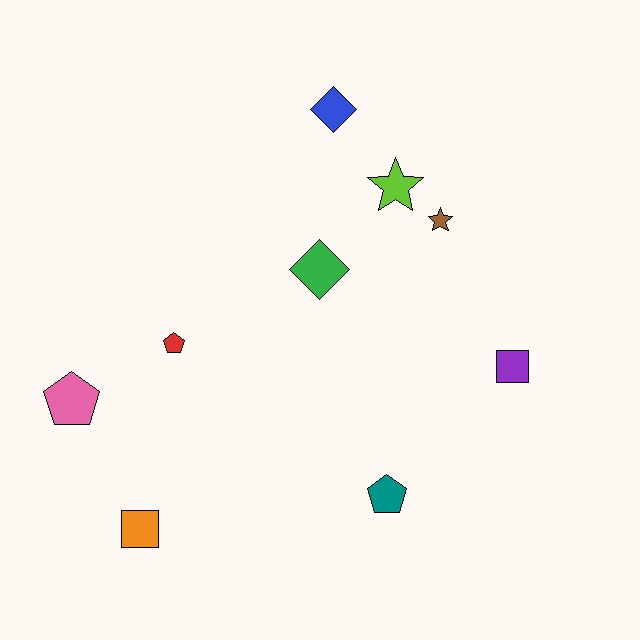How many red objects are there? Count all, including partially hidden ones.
There is 1 red object.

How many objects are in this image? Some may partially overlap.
There are 9 objects.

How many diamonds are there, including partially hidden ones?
There are 2 diamonds.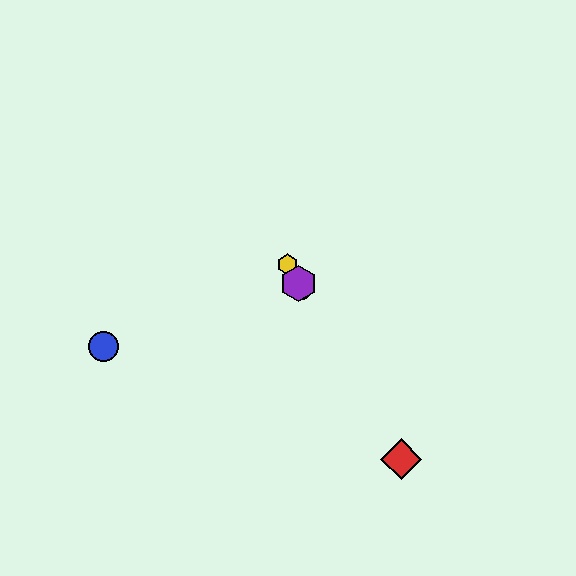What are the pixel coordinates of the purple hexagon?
The purple hexagon is at (299, 284).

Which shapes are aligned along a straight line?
The red diamond, the green circle, the yellow hexagon, the purple hexagon are aligned along a straight line.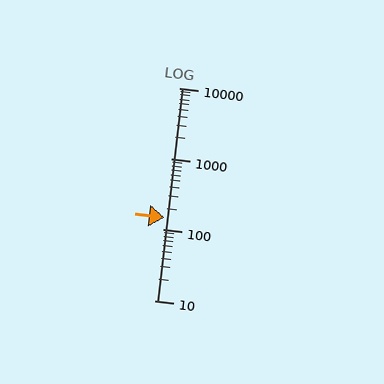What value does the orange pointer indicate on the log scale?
The pointer indicates approximately 150.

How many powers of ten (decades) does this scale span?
The scale spans 3 decades, from 10 to 10000.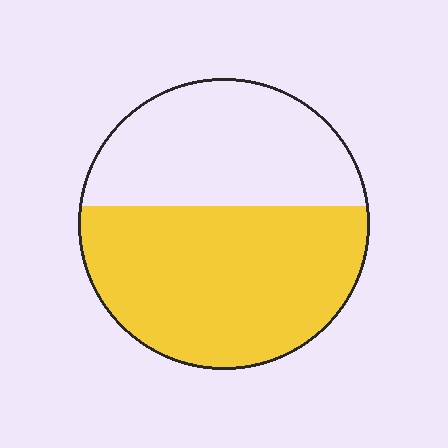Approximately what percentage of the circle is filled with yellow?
Approximately 60%.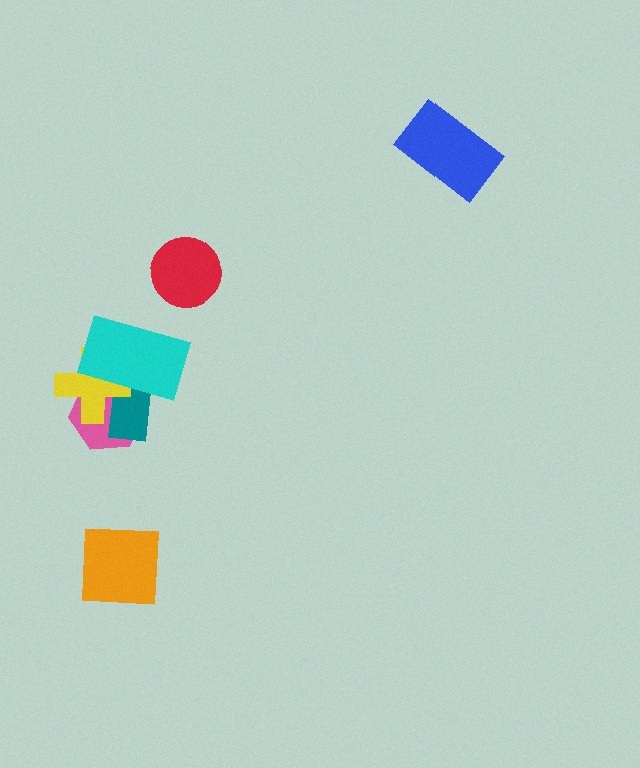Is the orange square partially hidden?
No, no other shape covers it.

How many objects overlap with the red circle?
0 objects overlap with the red circle.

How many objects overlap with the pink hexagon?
3 objects overlap with the pink hexagon.